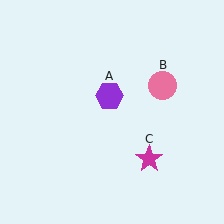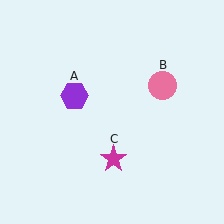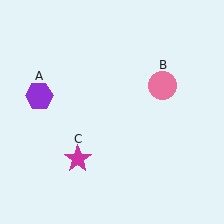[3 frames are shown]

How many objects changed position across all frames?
2 objects changed position: purple hexagon (object A), magenta star (object C).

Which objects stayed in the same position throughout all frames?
Pink circle (object B) remained stationary.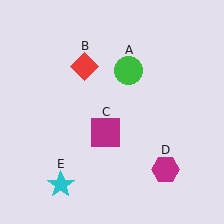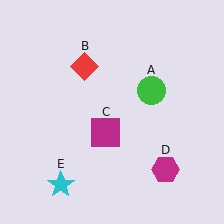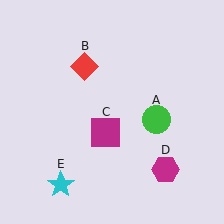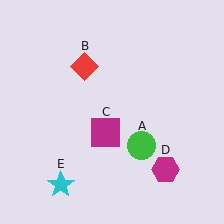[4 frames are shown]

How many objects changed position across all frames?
1 object changed position: green circle (object A).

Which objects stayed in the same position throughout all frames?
Red diamond (object B) and magenta square (object C) and magenta hexagon (object D) and cyan star (object E) remained stationary.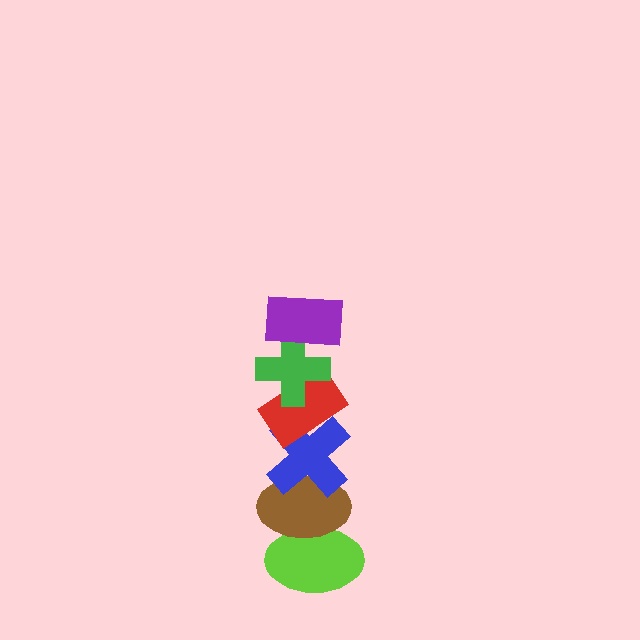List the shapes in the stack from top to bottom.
From top to bottom: the purple rectangle, the green cross, the red rectangle, the blue cross, the brown ellipse, the lime ellipse.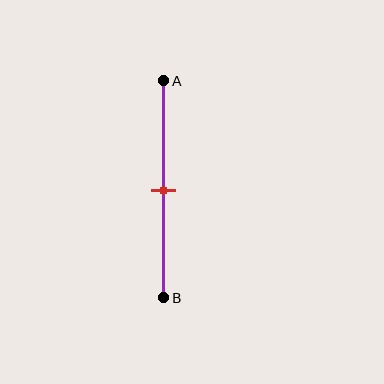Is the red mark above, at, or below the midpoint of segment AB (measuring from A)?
The red mark is approximately at the midpoint of segment AB.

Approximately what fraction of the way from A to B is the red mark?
The red mark is approximately 50% of the way from A to B.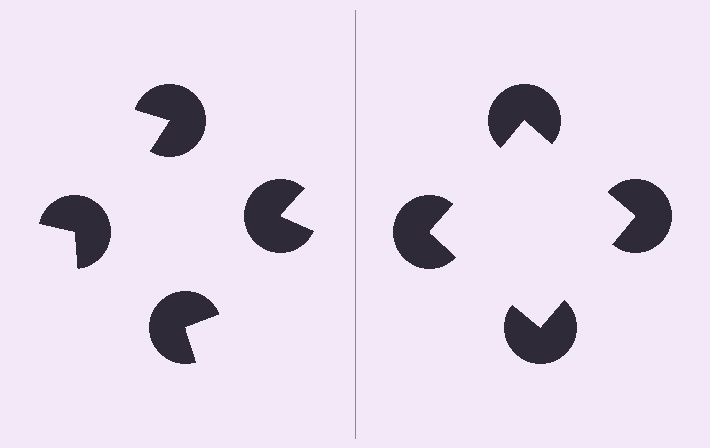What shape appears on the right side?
An illusory square.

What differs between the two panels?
The pac-man discs are positioned identically on both sides; only the wedge orientations differ. On the right they align to a square; on the left they are misaligned.